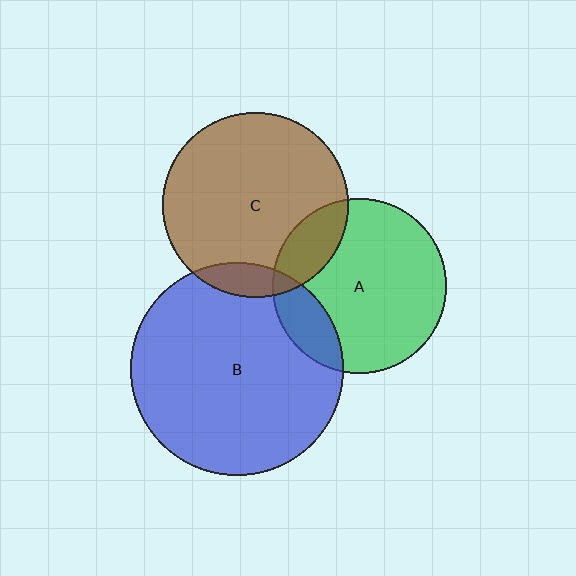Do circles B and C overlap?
Yes.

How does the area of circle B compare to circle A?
Approximately 1.5 times.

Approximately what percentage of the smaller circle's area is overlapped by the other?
Approximately 10%.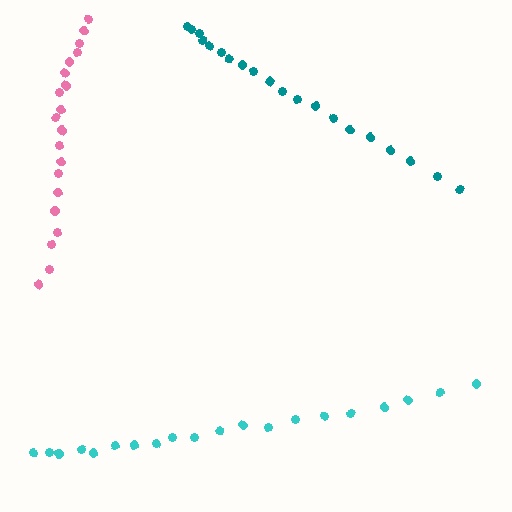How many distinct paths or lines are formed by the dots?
There are 3 distinct paths.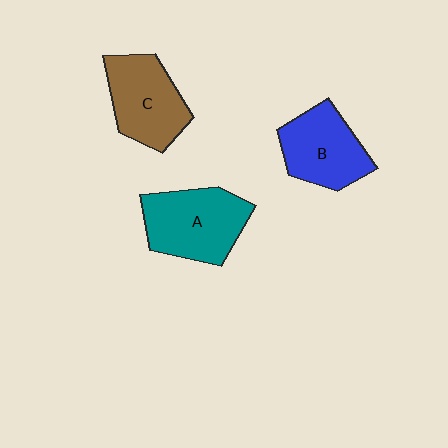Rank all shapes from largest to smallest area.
From largest to smallest: A (teal), C (brown), B (blue).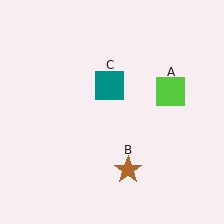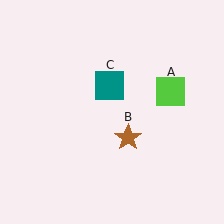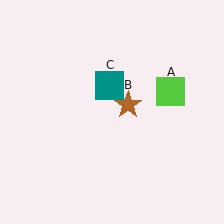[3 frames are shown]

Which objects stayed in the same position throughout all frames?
Lime square (object A) and teal square (object C) remained stationary.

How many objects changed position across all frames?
1 object changed position: brown star (object B).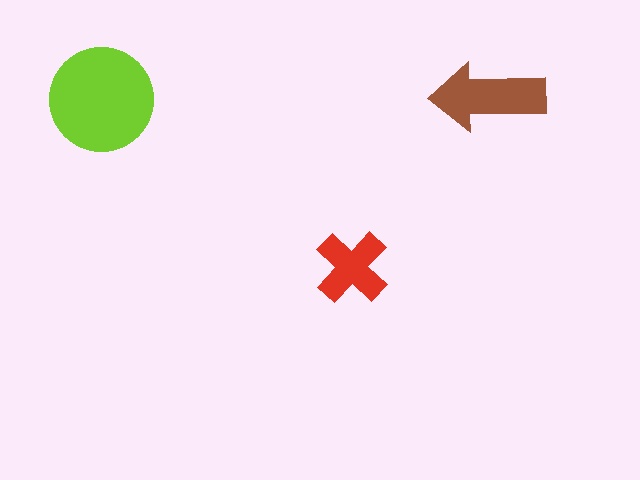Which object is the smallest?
The red cross.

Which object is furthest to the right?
The brown arrow is rightmost.